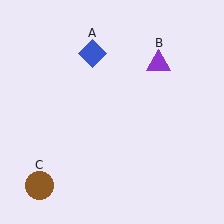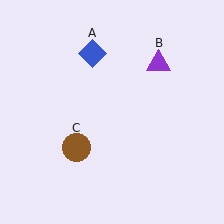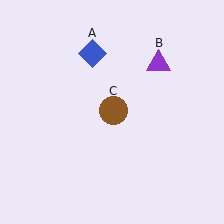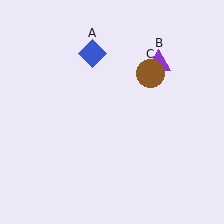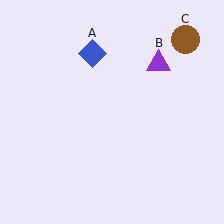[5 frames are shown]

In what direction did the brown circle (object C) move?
The brown circle (object C) moved up and to the right.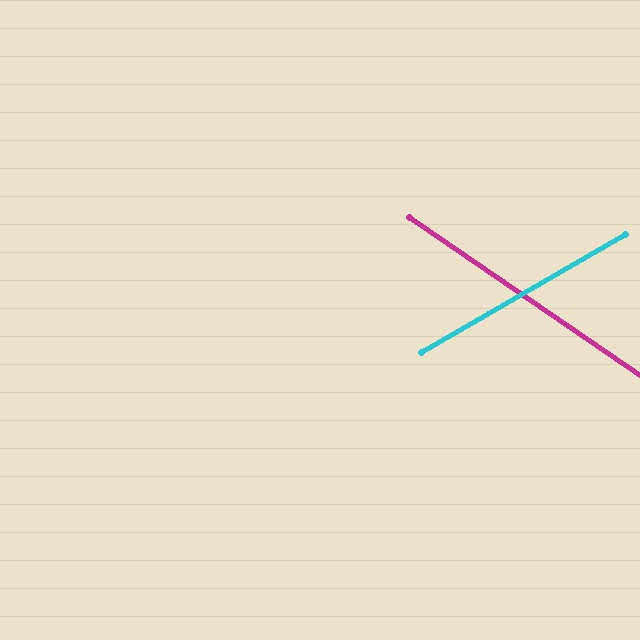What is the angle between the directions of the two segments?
Approximately 64 degrees.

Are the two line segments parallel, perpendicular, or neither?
Neither parallel nor perpendicular — they differ by about 64°.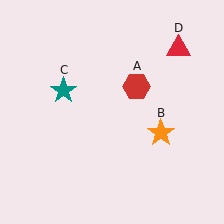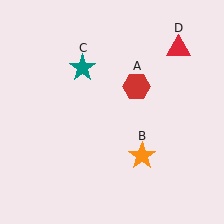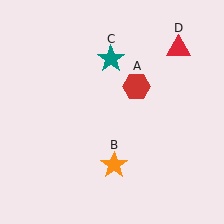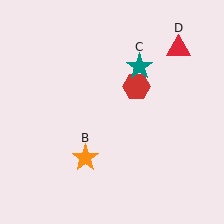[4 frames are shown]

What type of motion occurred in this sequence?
The orange star (object B), teal star (object C) rotated clockwise around the center of the scene.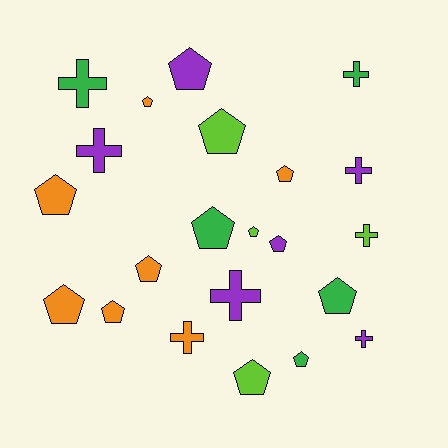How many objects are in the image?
There are 22 objects.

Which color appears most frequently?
Orange, with 7 objects.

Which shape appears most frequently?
Pentagon, with 14 objects.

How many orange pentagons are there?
There are 6 orange pentagons.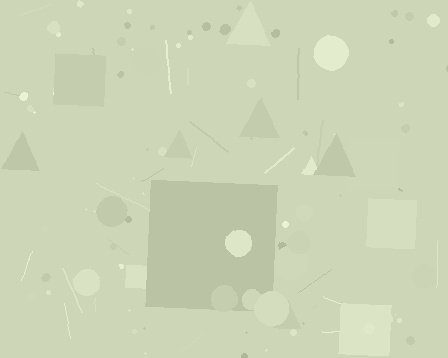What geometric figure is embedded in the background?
A square is embedded in the background.